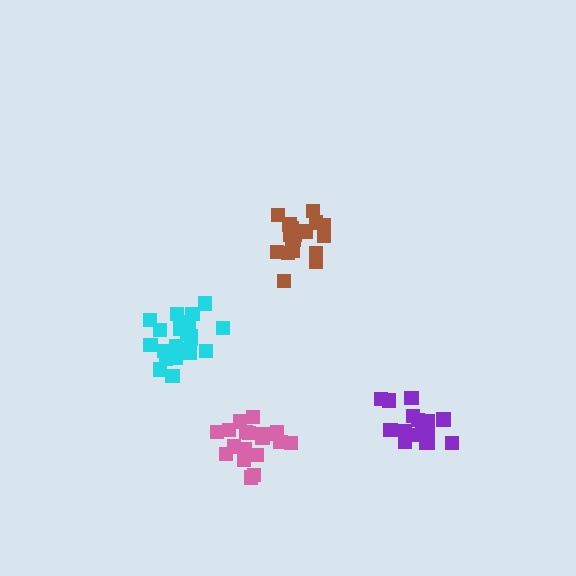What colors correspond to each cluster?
The clusters are colored: purple, pink, brown, cyan.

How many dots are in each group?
Group 1: 17 dots, Group 2: 20 dots, Group 3: 18 dots, Group 4: 21 dots (76 total).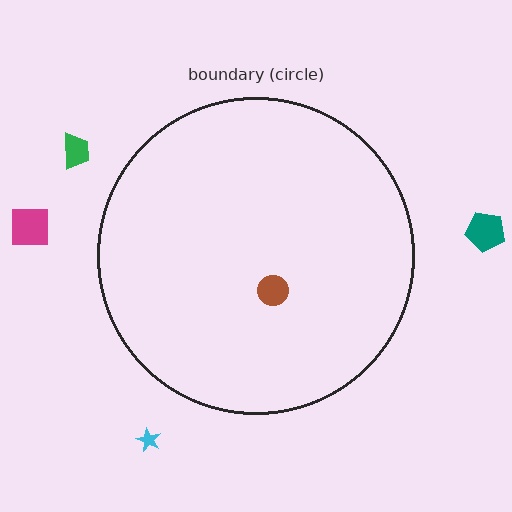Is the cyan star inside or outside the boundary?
Outside.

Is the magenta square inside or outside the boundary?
Outside.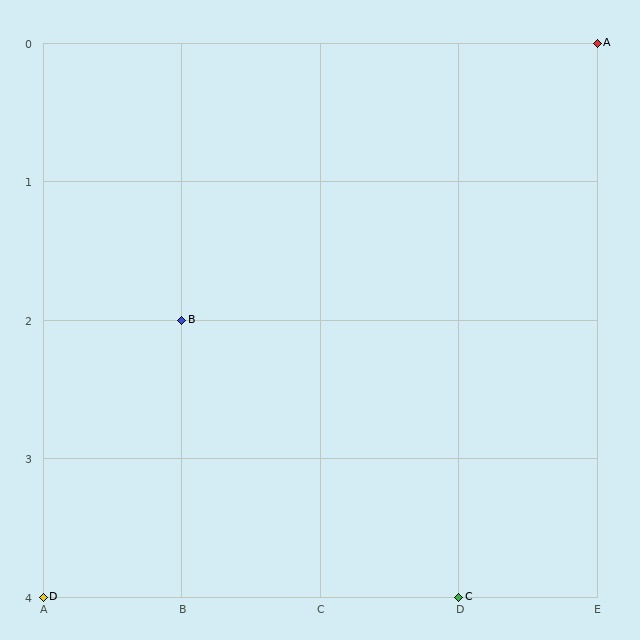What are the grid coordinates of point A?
Point A is at grid coordinates (E, 0).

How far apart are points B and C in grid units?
Points B and C are 2 columns and 2 rows apart (about 2.8 grid units diagonally).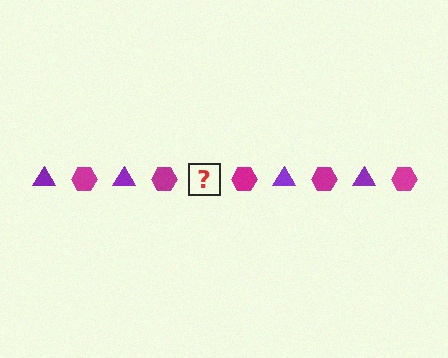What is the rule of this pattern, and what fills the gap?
The rule is that the pattern alternates between purple triangle and magenta hexagon. The gap should be filled with a purple triangle.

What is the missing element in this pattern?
The missing element is a purple triangle.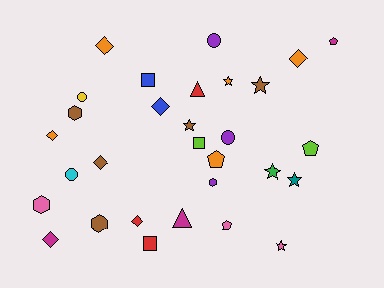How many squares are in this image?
There are 3 squares.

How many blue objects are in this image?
There are 2 blue objects.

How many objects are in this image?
There are 30 objects.